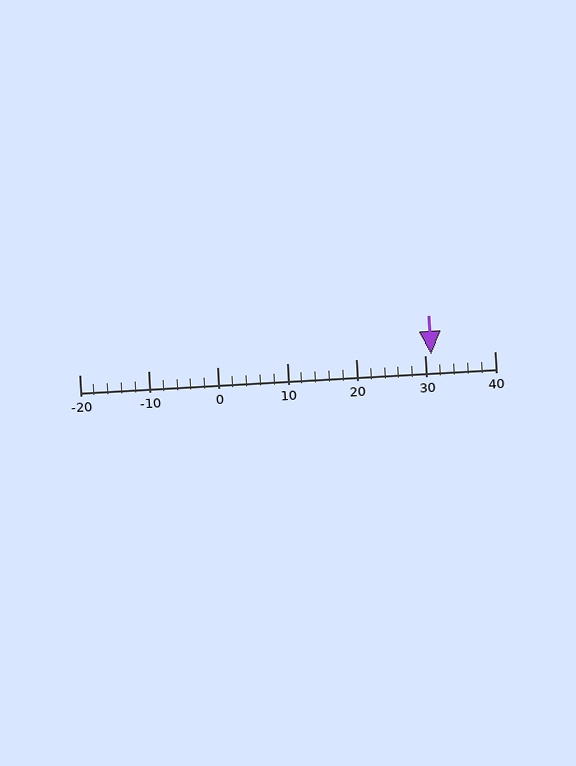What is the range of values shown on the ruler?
The ruler shows values from -20 to 40.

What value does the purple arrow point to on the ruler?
The purple arrow points to approximately 31.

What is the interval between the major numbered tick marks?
The major tick marks are spaced 10 units apart.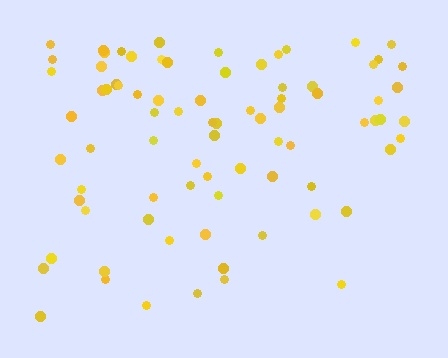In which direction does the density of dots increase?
From bottom to top, with the top side densest.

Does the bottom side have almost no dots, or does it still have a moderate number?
Still a moderate number, just noticeably fewer than the top.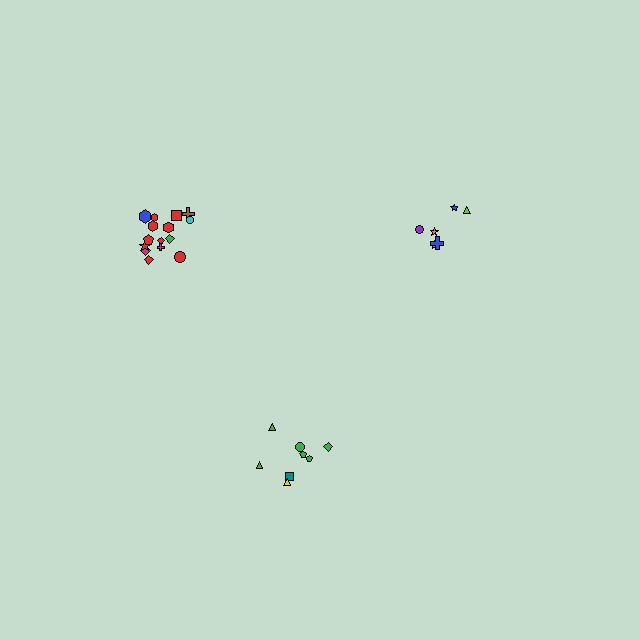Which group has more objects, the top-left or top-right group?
The top-left group.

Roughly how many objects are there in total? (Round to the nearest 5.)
Roughly 30 objects in total.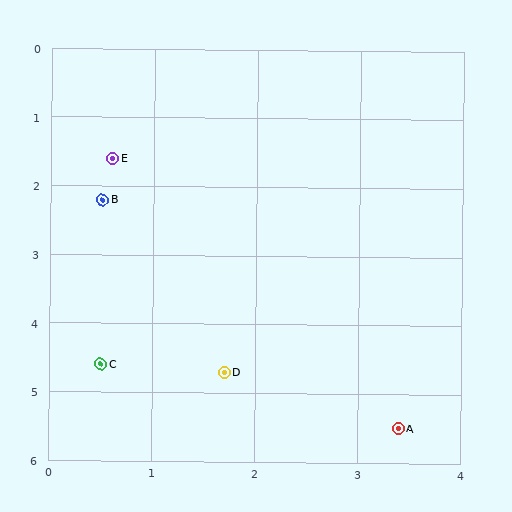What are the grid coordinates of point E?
Point E is at approximately (0.6, 1.6).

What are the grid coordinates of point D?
Point D is at approximately (1.7, 4.7).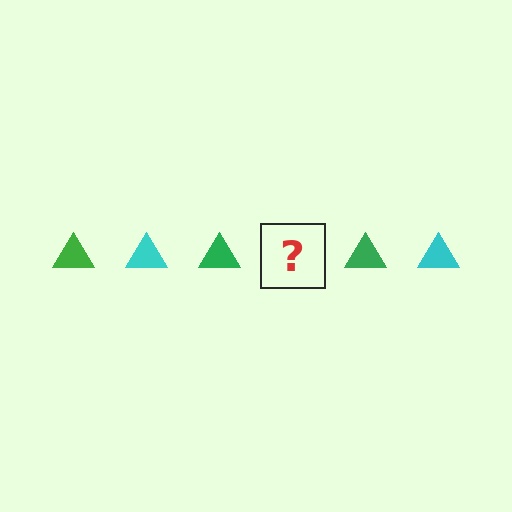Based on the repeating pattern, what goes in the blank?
The blank should be a cyan triangle.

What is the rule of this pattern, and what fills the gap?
The rule is that the pattern cycles through green, cyan triangles. The gap should be filled with a cyan triangle.